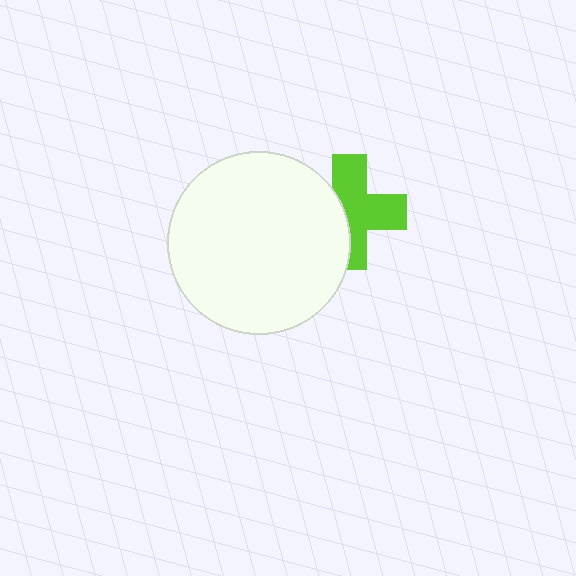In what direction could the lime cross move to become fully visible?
The lime cross could move right. That would shift it out from behind the white circle entirely.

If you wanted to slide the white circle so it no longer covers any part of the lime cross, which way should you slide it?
Slide it left — that is the most direct way to separate the two shapes.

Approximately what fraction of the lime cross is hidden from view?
Roughly 38% of the lime cross is hidden behind the white circle.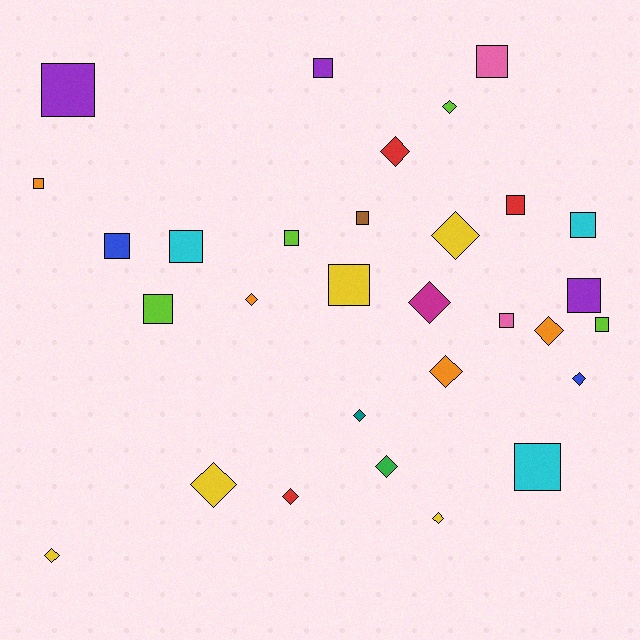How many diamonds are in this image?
There are 14 diamonds.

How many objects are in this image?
There are 30 objects.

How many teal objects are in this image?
There is 1 teal object.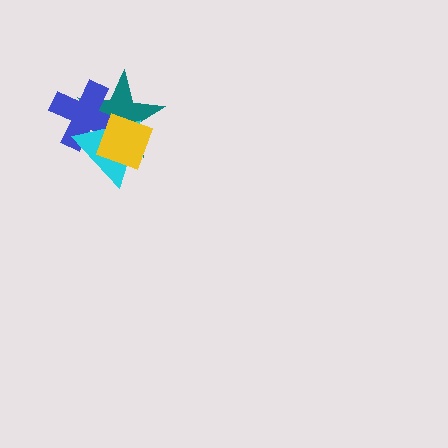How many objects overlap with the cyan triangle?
3 objects overlap with the cyan triangle.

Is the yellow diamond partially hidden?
No, no other shape covers it.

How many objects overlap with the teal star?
3 objects overlap with the teal star.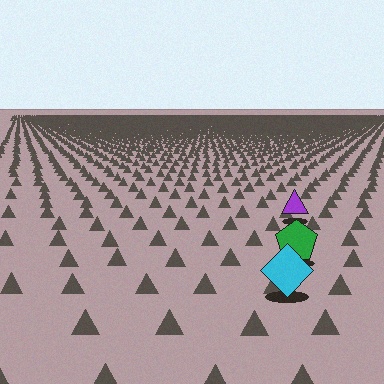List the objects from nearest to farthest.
From nearest to farthest: the cyan diamond, the green pentagon, the purple triangle.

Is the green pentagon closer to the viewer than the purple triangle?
Yes. The green pentagon is closer — you can tell from the texture gradient: the ground texture is coarser near it.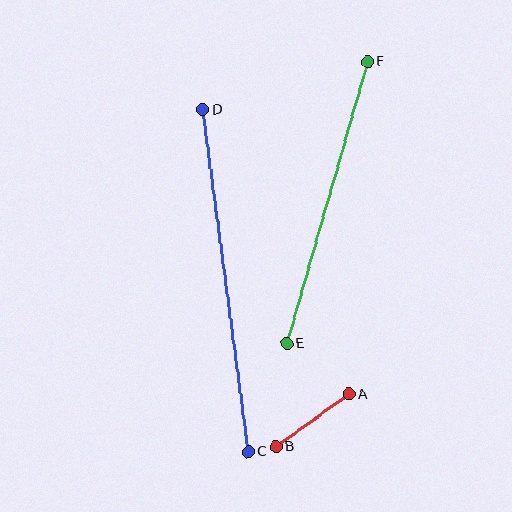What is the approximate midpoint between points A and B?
The midpoint is at approximately (312, 420) pixels.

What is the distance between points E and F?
The distance is approximately 293 pixels.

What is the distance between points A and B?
The distance is approximately 90 pixels.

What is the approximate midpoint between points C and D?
The midpoint is at approximately (225, 281) pixels.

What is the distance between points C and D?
The distance is approximately 345 pixels.